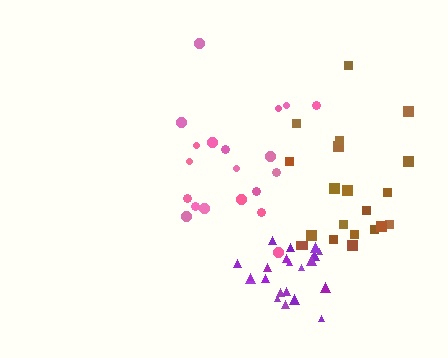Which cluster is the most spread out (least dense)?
Brown.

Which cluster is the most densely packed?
Purple.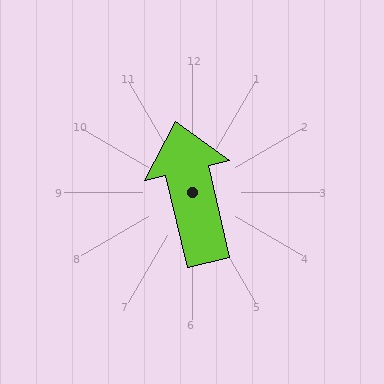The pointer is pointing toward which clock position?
Roughly 12 o'clock.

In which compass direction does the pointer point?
North.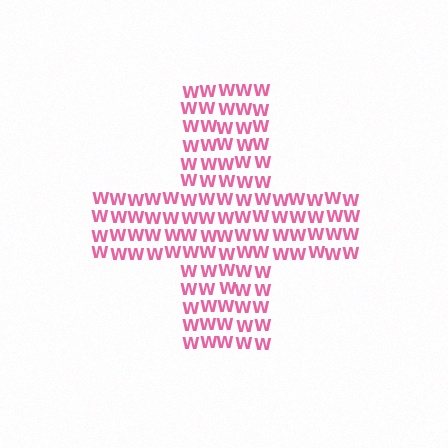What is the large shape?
The large shape is a cross.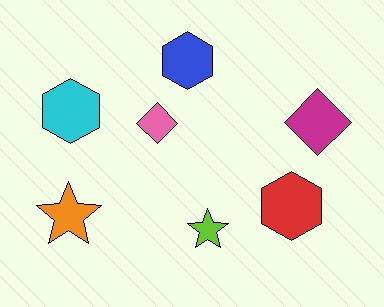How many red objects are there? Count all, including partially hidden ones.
There is 1 red object.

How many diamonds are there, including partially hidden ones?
There are 2 diamonds.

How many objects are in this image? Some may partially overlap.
There are 7 objects.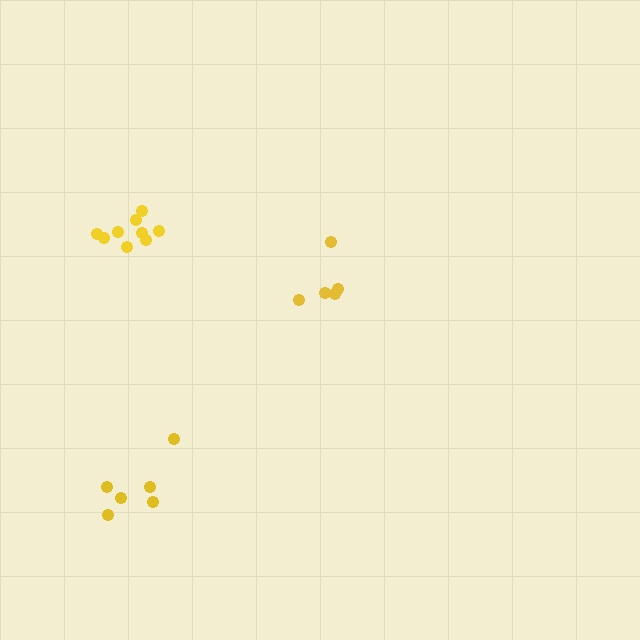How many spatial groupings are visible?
There are 3 spatial groupings.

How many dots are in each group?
Group 1: 5 dots, Group 2: 6 dots, Group 3: 9 dots (20 total).